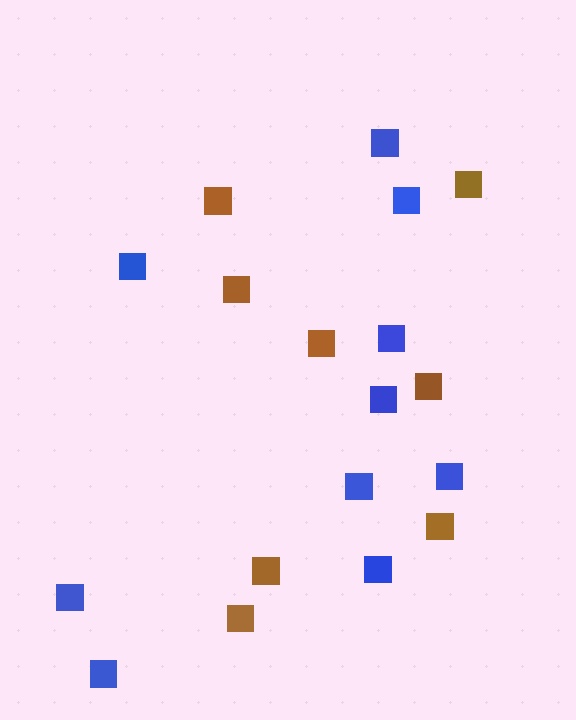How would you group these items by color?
There are 2 groups: one group of brown squares (8) and one group of blue squares (10).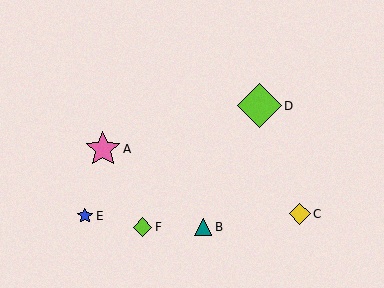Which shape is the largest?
The lime diamond (labeled D) is the largest.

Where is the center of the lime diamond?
The center of the lime diamond is at (143, 227).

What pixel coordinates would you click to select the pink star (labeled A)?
Click at (103, 149) to select the pink star A.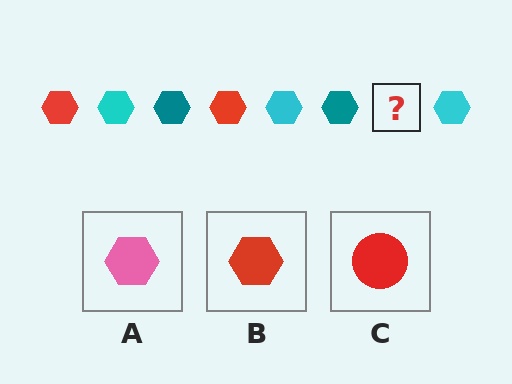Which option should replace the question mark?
Option B.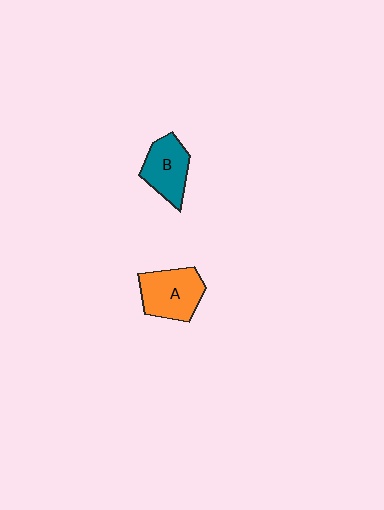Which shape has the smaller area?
Shape B (teal).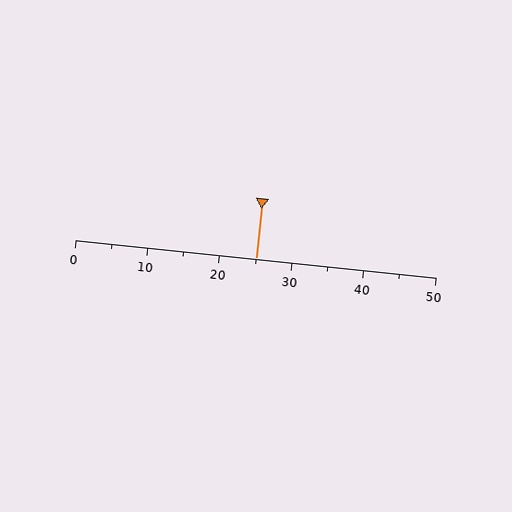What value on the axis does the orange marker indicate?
The marker indicates approximately 25.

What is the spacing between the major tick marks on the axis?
The major ticks are spaced 10 apart.